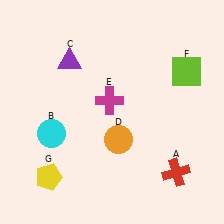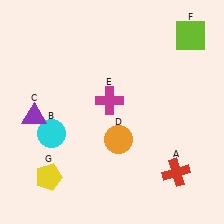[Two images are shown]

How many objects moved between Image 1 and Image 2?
2 objects moved between the two images.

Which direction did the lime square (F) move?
The lime square (F) moved up.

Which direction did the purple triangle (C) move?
The purple triangle (C) moved down.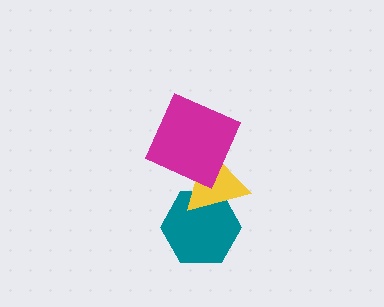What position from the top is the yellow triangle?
The yellow triangle is 2nd from the top.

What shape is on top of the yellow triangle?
The magenta square is on top of the yellow triangle.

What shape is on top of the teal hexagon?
The yellow triangle is on top of the teal hexagon.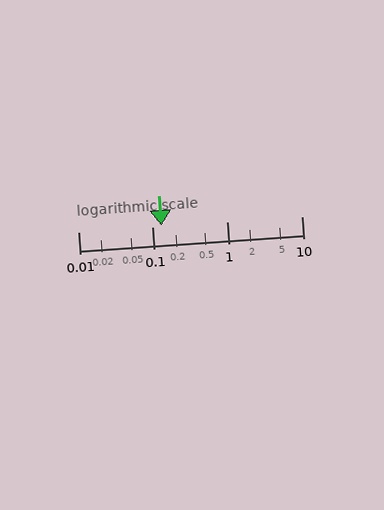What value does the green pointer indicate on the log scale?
The pointer indicates approximately 0.13.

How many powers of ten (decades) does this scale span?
The scale spans 3 decades, from 0.01 to 10.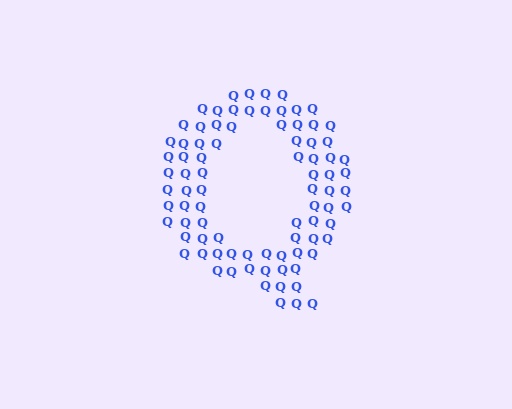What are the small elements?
The small elements are letter Q's.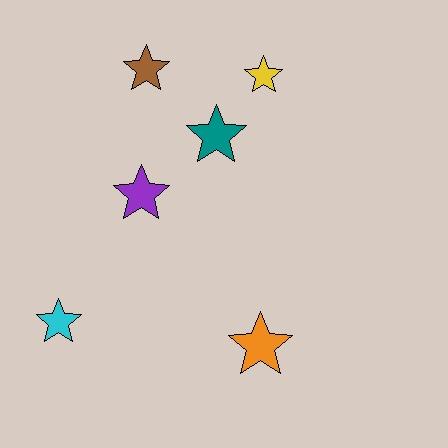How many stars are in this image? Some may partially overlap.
There are 6 stars.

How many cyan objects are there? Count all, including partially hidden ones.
There is 1 cyan object.